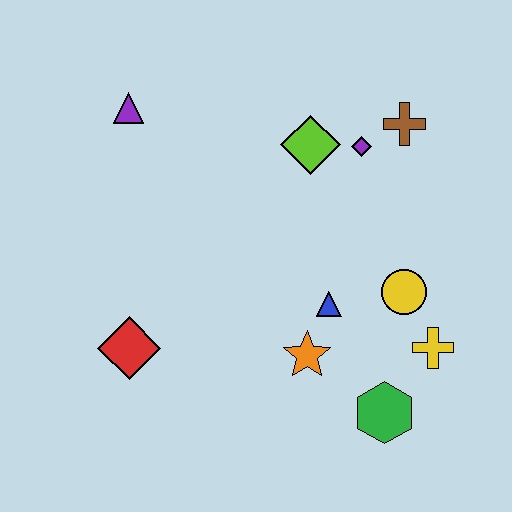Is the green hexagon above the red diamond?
No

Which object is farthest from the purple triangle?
The green hexagon is farthest from the purple triangle.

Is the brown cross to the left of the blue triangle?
No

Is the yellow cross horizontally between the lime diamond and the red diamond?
No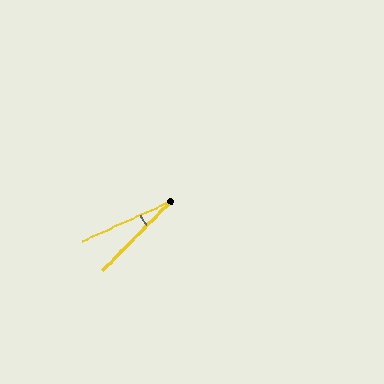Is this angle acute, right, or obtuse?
It is acute.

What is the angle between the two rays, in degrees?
Approximately 21 degrees.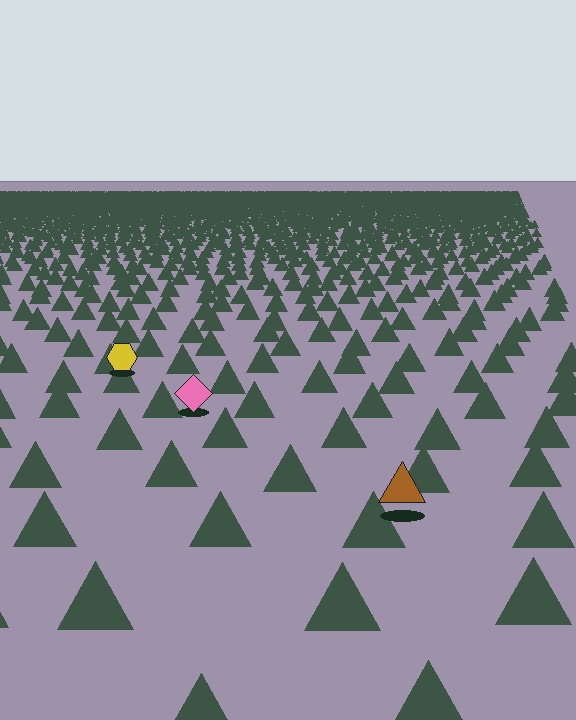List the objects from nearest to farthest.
From nearest to farthest: the brown triangle, the pink diamond, the yellow hexagon.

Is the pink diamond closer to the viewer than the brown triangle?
No. The brown triangle is closer — you can tell from the texture gradient: the ground texture is coarser near it.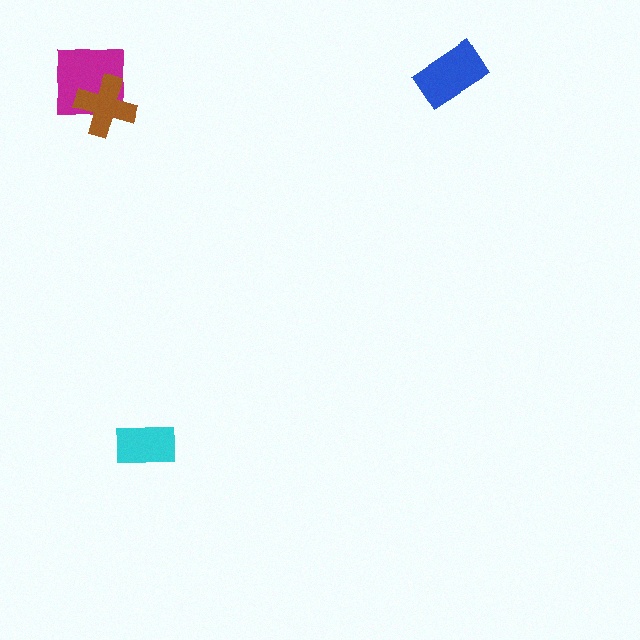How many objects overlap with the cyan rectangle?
0 objects overlap with the cyan rectangle.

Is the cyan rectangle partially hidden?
No, no other shape covers it.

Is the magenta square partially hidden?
Yes, it is partially covered by another shape.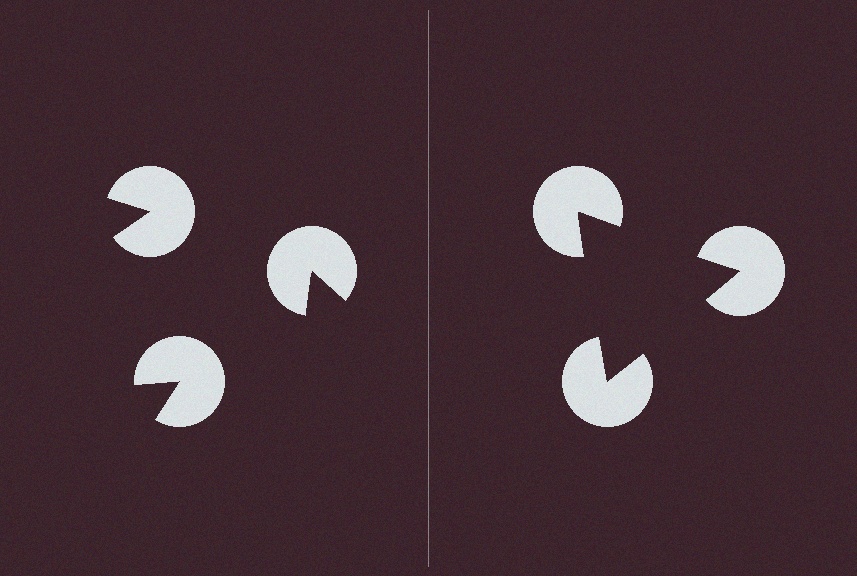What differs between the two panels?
The pac-man discs are positioned identically on both sides; only the wedge orientations differ. On the right they align to a triangle; on the left they are misaligned.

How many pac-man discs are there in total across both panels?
6 — 3 on each side.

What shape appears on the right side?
An illusory triangle.